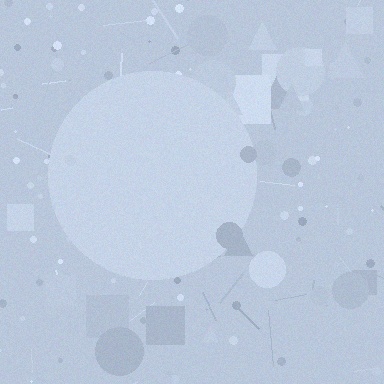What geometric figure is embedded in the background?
A circle is embedded in the background.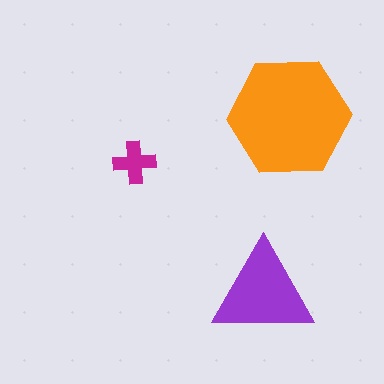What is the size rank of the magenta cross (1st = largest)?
3rd.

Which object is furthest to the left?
The magenta cross is leftmost.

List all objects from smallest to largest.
The magenta cross, the purple triangle, the orange hexagon.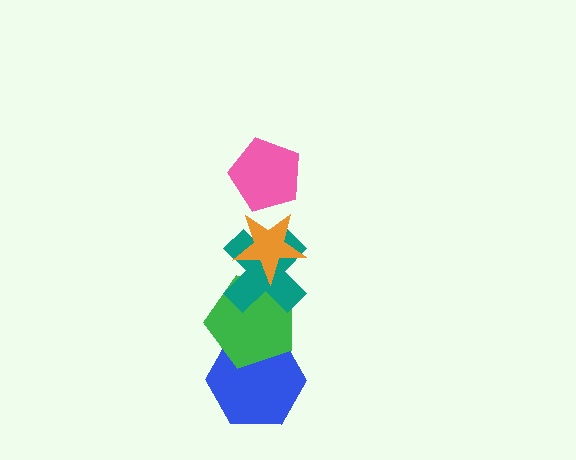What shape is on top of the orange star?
The pink pentagon is on top of the orange star.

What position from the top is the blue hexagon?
The blue hexagon is 5th from the top.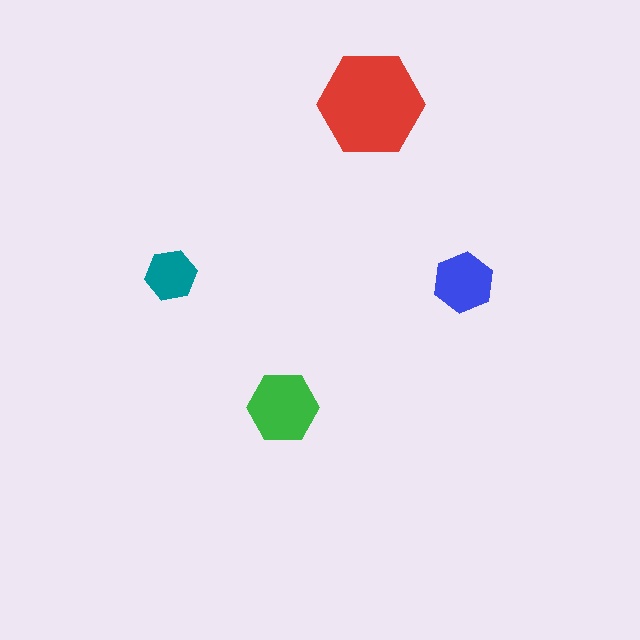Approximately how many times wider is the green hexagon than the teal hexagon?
About 1.5 times wider.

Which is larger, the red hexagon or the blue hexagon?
The red one.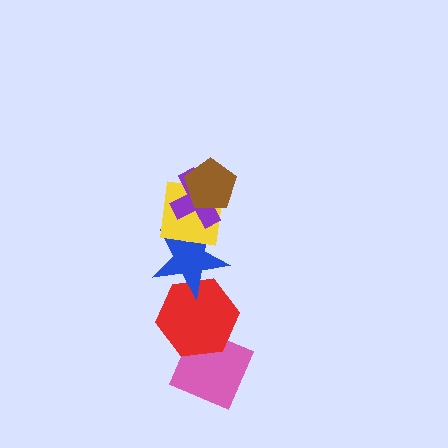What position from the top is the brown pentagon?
The brown pentagon is 1st from the top.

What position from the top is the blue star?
The blue star is 4th from the top.